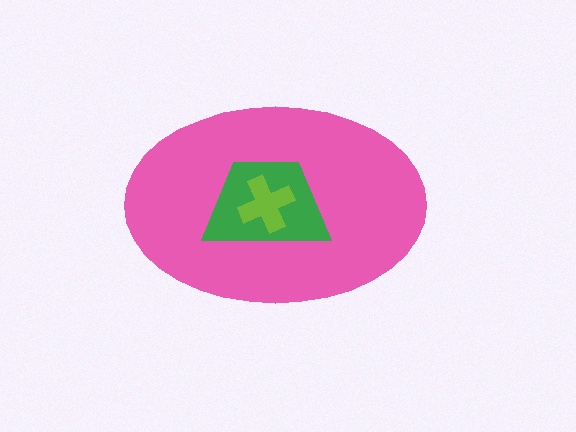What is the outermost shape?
The pink ellipse.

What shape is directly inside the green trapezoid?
The lime cross.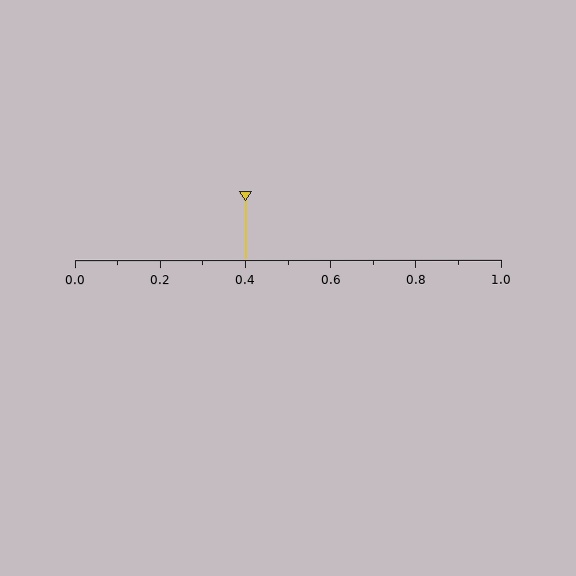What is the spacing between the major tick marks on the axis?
The major ticks are spaced 0.2 apart.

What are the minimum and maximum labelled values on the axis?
The axis runs from 0.0 to 1.0.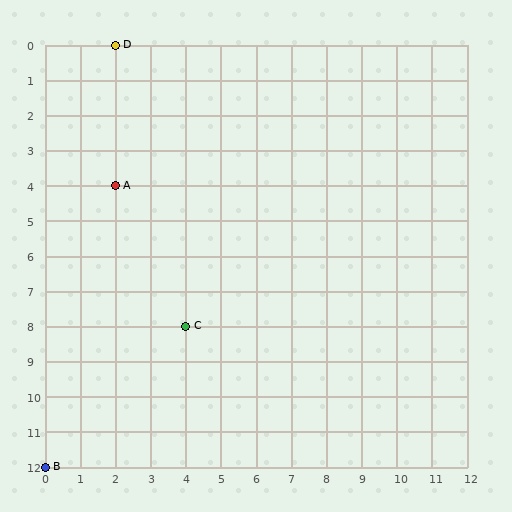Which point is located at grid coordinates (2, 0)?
Point D is at (2, 0).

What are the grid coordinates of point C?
Point C is at grid coordinates (4, 8).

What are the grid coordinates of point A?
Point A is at grid coordinates (2, 4).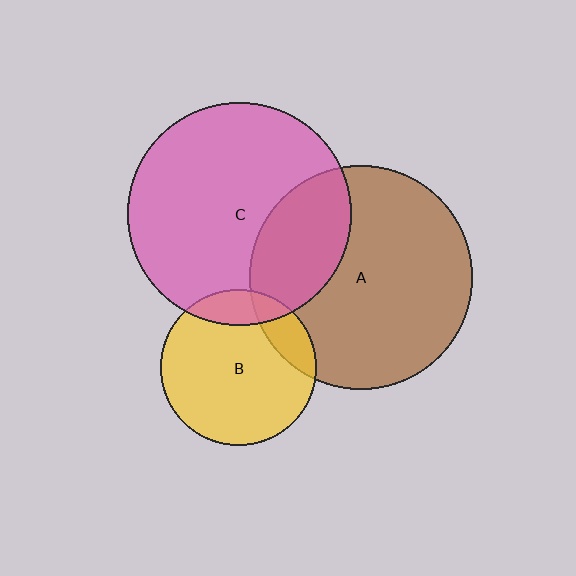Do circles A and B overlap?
Yes.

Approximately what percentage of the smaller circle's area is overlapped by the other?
Approximately 15%.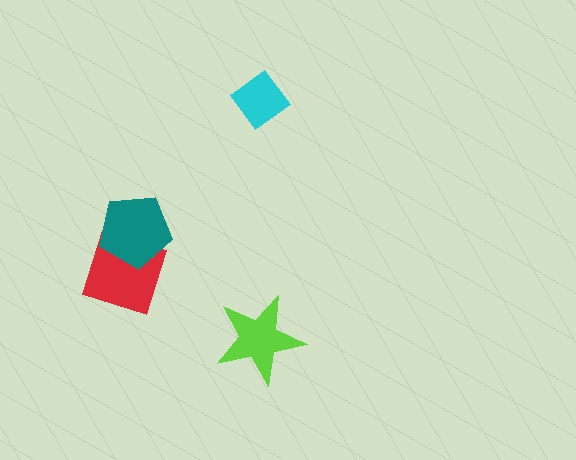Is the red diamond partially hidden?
Yes, it is partially covered by another shape.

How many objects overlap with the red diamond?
1 object overlaps with the red diamond.